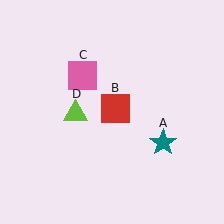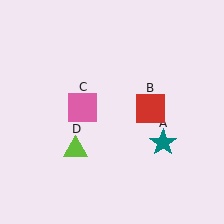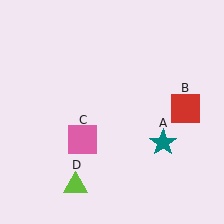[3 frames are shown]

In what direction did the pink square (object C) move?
The pink square (object C) moved down.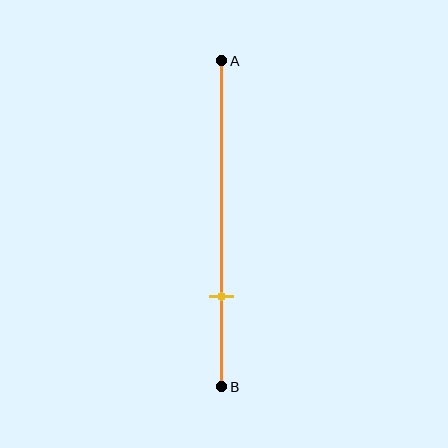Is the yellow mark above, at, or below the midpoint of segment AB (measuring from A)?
The yellow mark is below the midpoint of segment AB.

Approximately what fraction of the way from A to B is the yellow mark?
The yellow mark is approximately 70% of the way from A to B.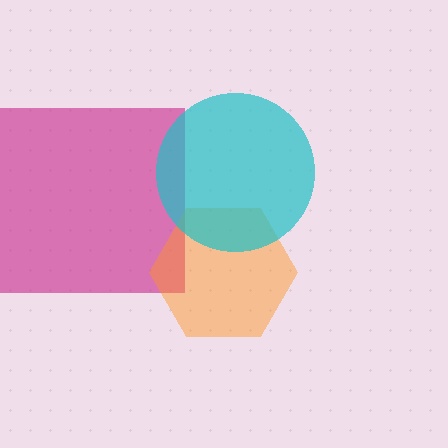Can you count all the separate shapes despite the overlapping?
Yes, there are 3 separate shapes.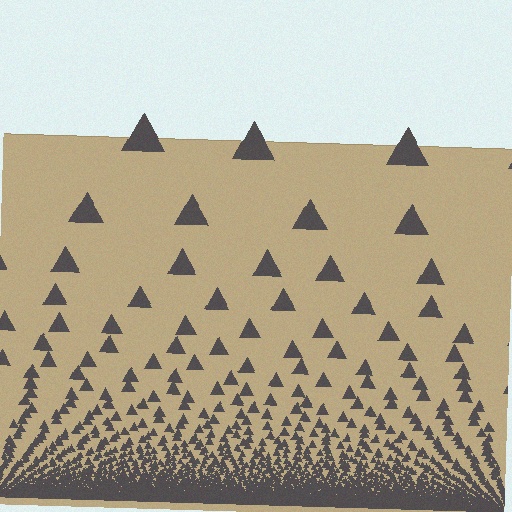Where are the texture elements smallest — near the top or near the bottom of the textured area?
Near the bottom.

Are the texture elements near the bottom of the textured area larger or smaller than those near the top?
Smaller. The gradient is inverted — elements near the bottom are smaller and denser.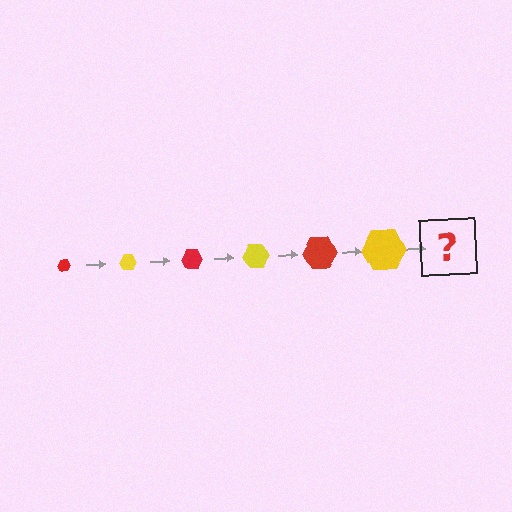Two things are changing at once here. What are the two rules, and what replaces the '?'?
The two rules are that the hexagon grows larger each step and the color cycles through red and yellow. The '?' should be a red hexagon, larger than the previous one.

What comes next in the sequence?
The next element should be a red hexagon, larger than the previous one.